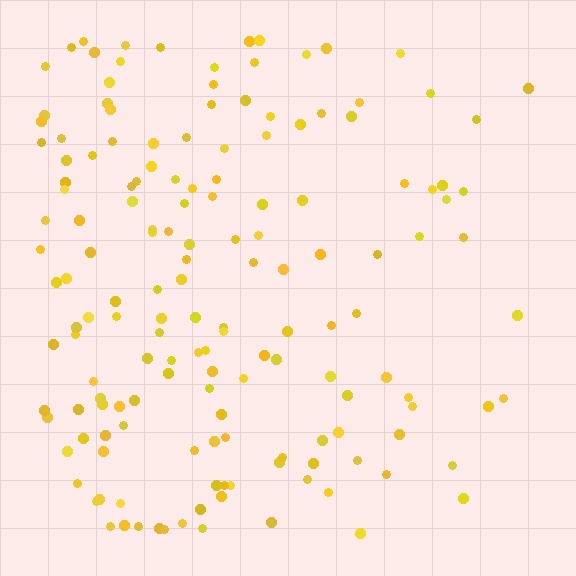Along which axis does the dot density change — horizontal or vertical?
Horizontal.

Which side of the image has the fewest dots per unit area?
The right.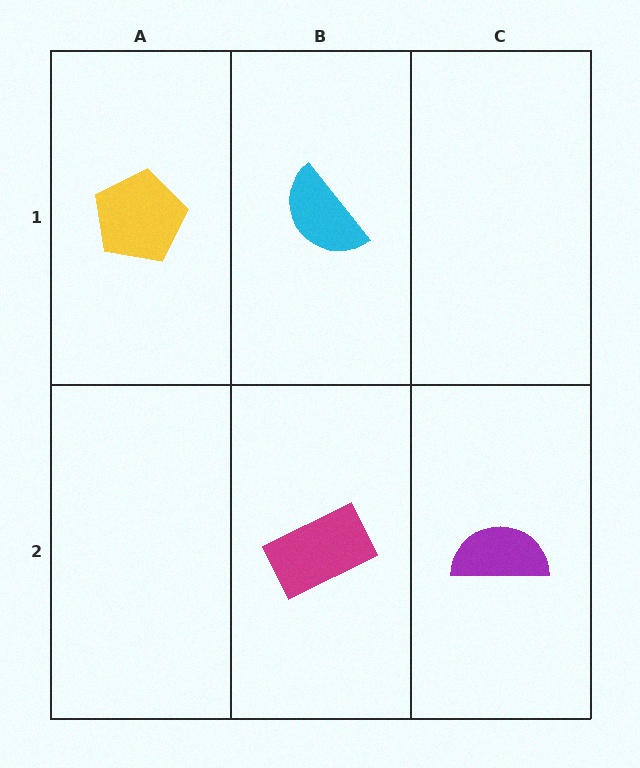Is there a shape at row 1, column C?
No, that cell is empty.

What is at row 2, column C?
A purple semicircle.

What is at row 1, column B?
A cyan semicircle.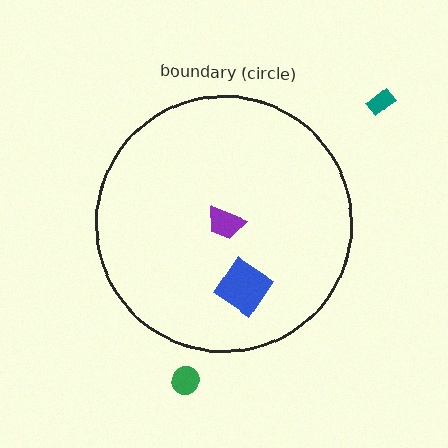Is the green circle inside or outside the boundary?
Outside.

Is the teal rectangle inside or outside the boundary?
Outside.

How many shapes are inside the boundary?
2 inside, 2 outside.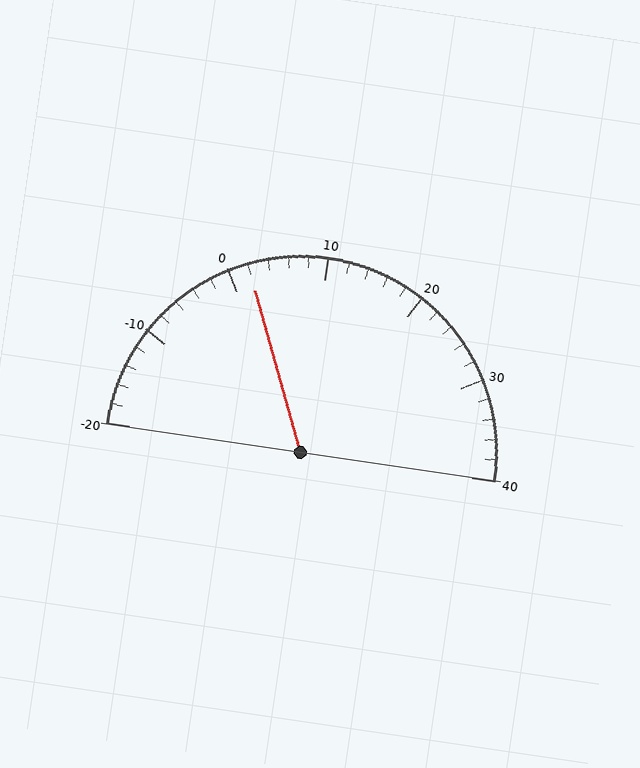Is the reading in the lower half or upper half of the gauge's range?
The reading is in the lower half of the range (-20 to 40).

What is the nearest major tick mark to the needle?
The nearest major tick mark is 0.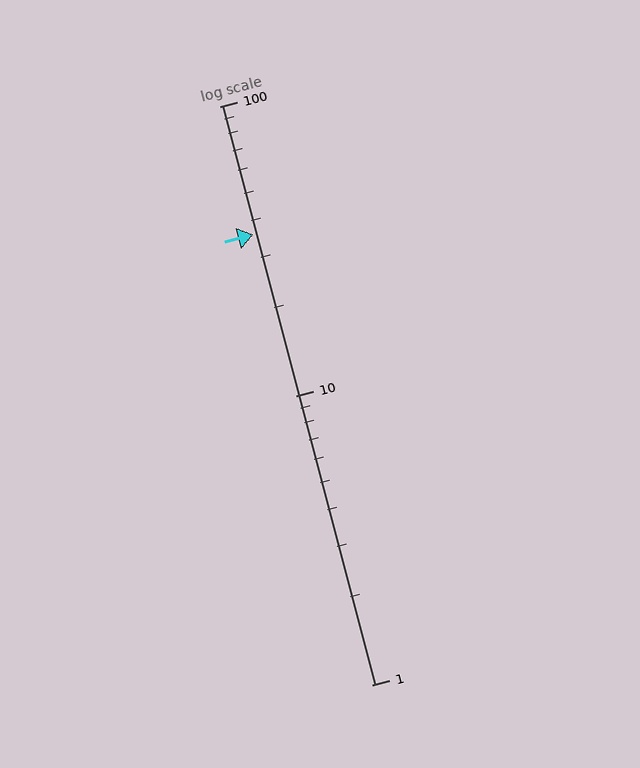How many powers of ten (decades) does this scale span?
The scale spans 2 decades, from 1 to 100.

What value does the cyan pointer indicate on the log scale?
The pointer indicates approximately 36.